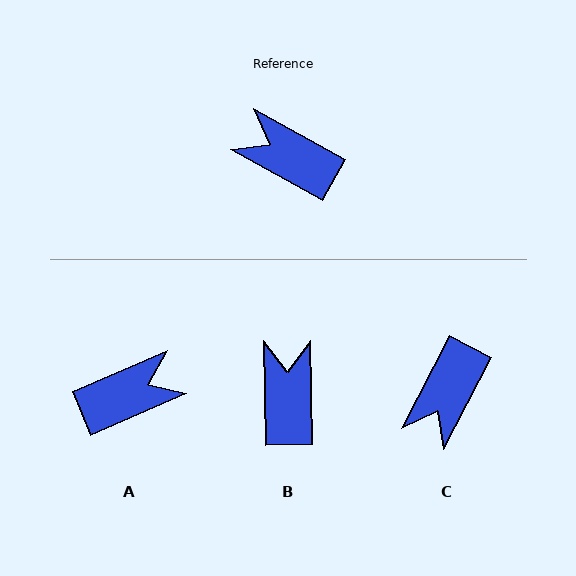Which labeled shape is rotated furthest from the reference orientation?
A, about 127 degrees away.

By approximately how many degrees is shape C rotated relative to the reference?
Approximately 92 degrees counter-clockwise.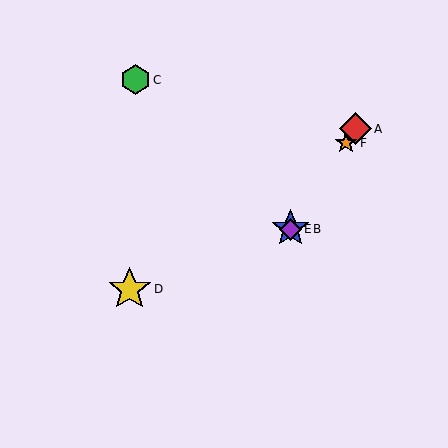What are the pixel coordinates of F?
Object F is at (346, 143).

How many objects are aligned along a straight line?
4 objects (A, B, E, F) are aligned along a straight line.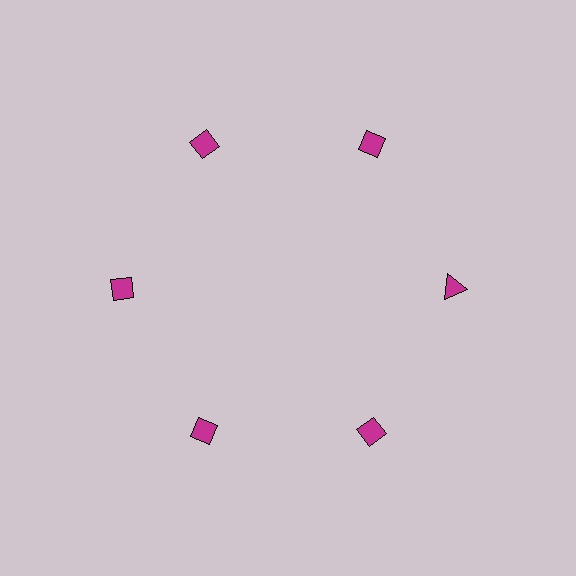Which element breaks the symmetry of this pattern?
The magenta triangle at roughly the 3 o'clock position breaks the symmetry. All other shapes are magenta diamonds.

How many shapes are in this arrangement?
There are 6 shapes arranged in a ring pattern.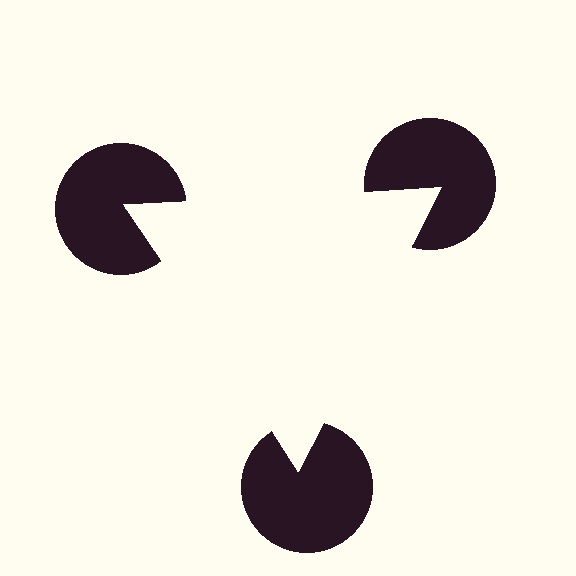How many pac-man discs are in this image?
There are 3 — one at each vertex of the illusory triangle.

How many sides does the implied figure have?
3 sides.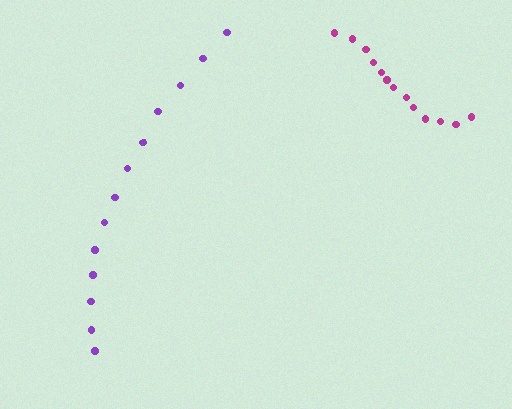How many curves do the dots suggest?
There are 2 distinct paths.